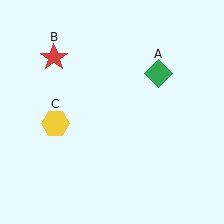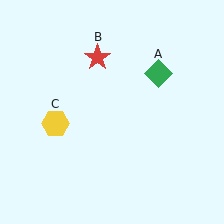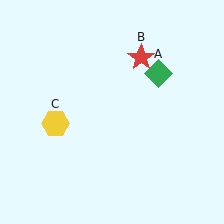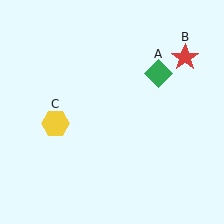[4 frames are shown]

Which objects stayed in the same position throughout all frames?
Green diamond (object A) and yellow hexagon (object C) remained stationary.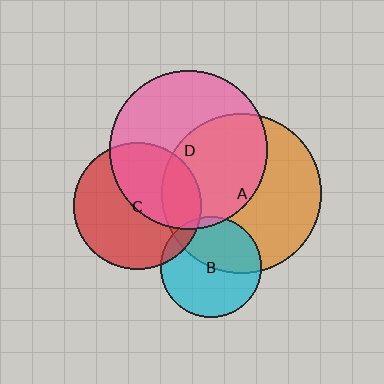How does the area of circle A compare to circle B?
Approximately 2.5 times.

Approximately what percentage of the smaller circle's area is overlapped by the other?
Approximately 45%.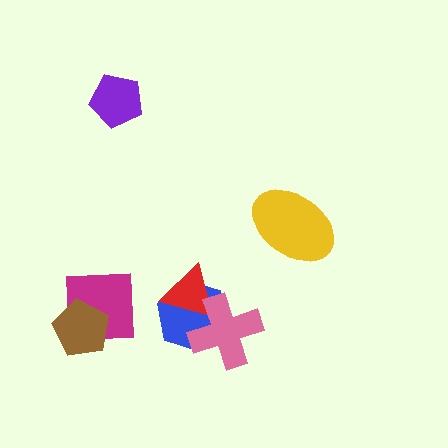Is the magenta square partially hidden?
Yes, it is partially covered by another shape.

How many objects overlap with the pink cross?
2 objects overlap with the pink cross.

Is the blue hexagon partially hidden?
Yes, it is partially covered by another shape.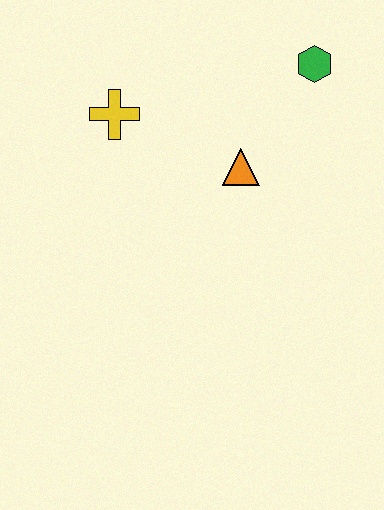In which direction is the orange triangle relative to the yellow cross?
The orange triangle is to the right of the yellow cross.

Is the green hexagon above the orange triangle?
Yes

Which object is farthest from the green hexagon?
The yellow cross is farthest from the green hexagon.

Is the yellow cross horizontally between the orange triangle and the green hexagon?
No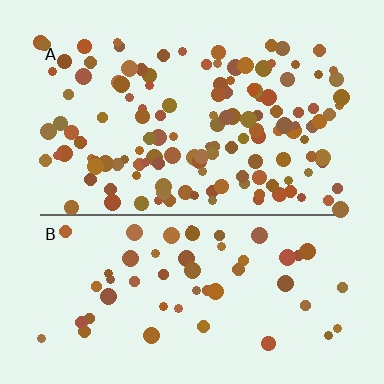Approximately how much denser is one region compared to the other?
Approximately 2.5× — region A over region B.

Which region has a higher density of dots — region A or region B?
A (the top).